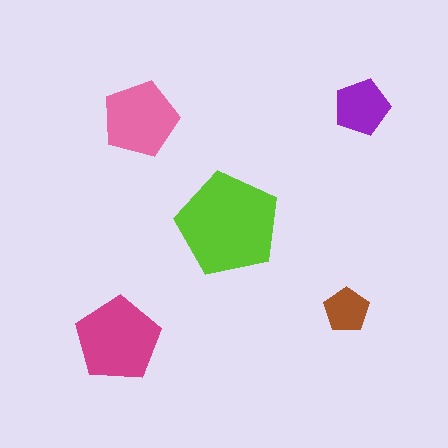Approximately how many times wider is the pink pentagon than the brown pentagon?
About 1.5 times wider.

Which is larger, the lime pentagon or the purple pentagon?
The lime one.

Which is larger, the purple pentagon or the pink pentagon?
The pink one.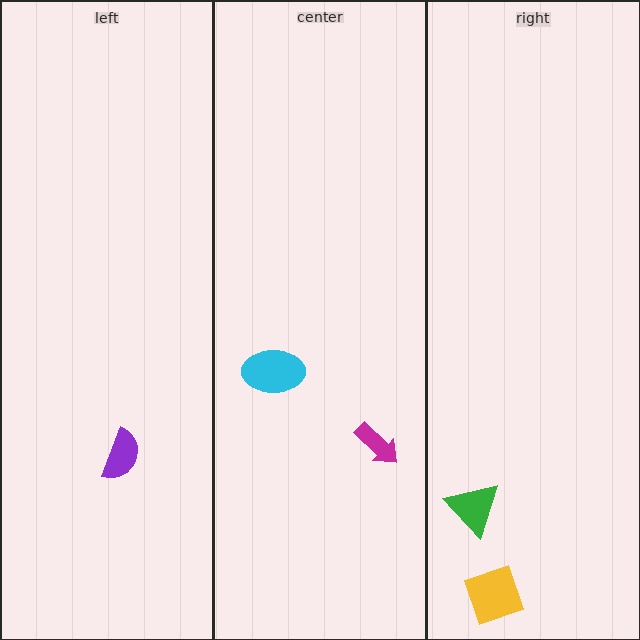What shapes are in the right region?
The green triangle, the yellow diamond.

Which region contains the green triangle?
The right region.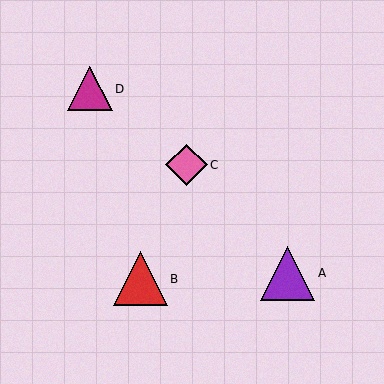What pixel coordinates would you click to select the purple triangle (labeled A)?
Click at (288, 273) to select the purple triangle A.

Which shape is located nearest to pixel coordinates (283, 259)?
The purple triangle (labeled A) at (288, 273) is nearest to that location.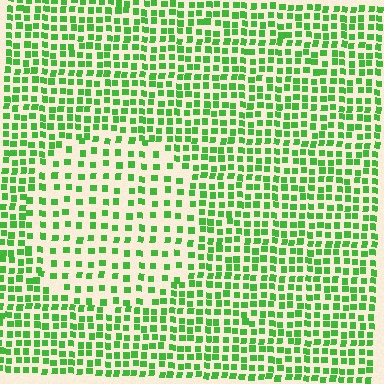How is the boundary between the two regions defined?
The boundary is defined by a change in element density (approximately 1.9x ratio). All elements are the same color, size, and shape.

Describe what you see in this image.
The image contains small green elements arranged at two different densities. A circle-shaped region is visible where the elements are less densely packed than the surrounding area.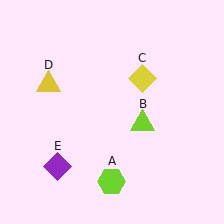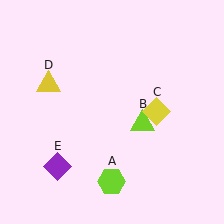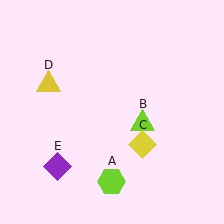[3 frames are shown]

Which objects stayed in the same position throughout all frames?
Lime hexagon (object A) and lime triangle (object B) and yellow triangle (object D) and purple diamond (object E) remained stationary.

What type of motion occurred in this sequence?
The yellow diamond (object C) rotated clockwise around the center of the scene.